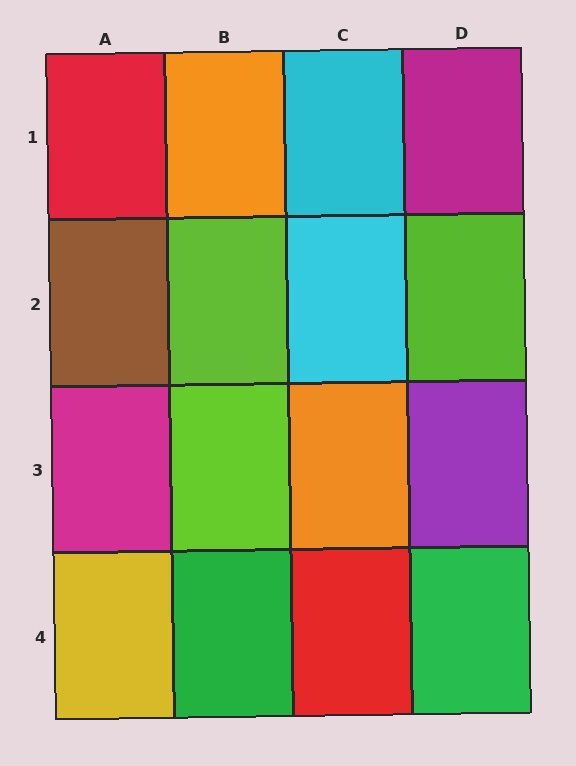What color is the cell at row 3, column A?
Magenta.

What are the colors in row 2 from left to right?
Brown, lime, cyan, lime.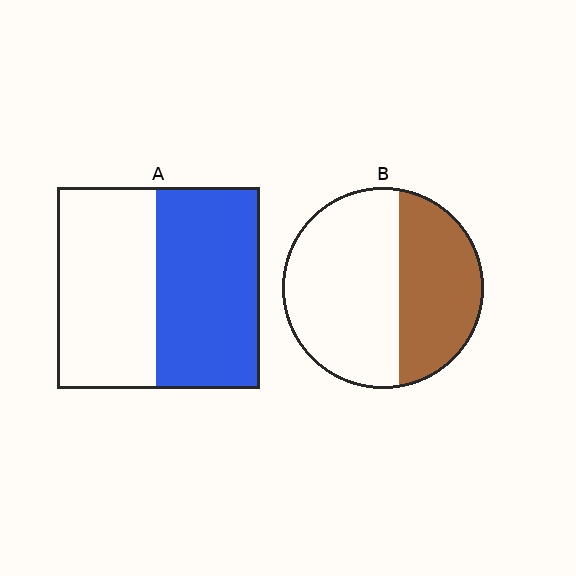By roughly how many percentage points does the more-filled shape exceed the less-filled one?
By roughly 10 percentage points (A over B).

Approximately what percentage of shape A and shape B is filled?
A is approximately 50% and B is approximately 40%.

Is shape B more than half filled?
No.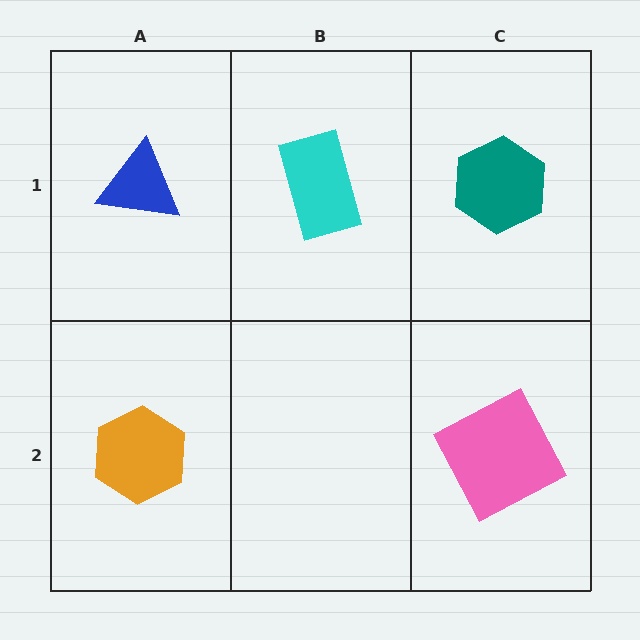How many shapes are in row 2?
2 shapes.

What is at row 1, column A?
A blue triangle.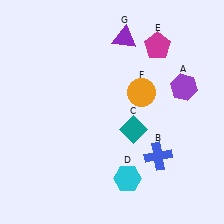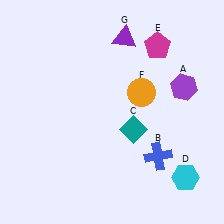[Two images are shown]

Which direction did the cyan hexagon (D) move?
The cyan hexagon (D) moved right.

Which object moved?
The cyan hexagon (D) moved right.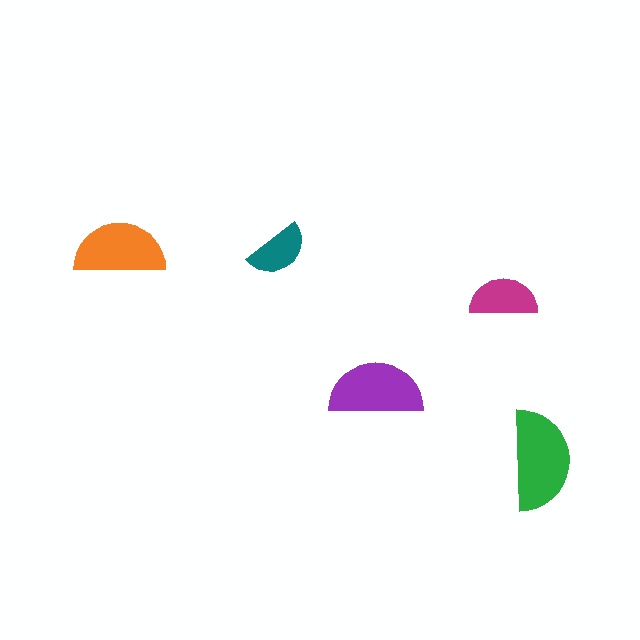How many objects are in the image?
There are 5 objects in the image.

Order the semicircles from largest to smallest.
the green one, the purple one, the orange one, the magenta one, the teal one.